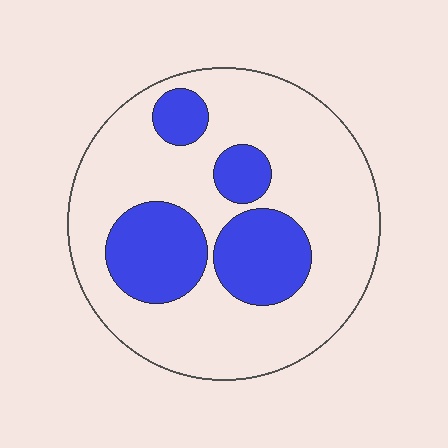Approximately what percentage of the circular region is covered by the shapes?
Approximately 25%.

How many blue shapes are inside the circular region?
4.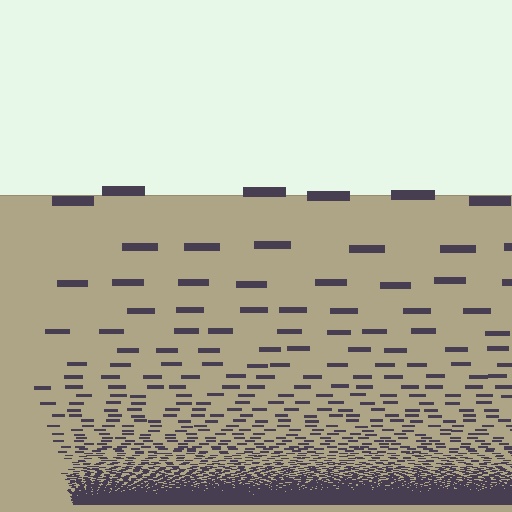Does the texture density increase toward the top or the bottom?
Density increases toward the bottom.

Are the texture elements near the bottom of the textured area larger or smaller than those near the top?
Smaller. The gradient is inverted — elements near the bottom are smaller and denser.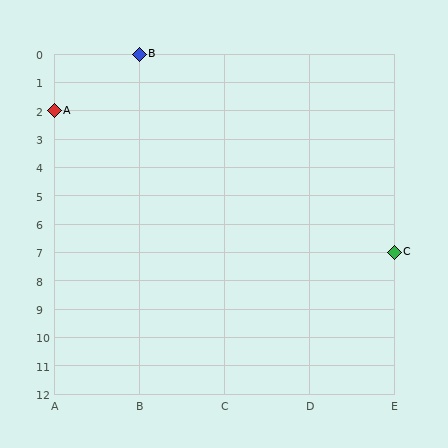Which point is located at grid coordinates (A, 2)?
Point A is at (A, 2).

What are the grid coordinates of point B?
Point B is at grid coordinates (B, 0).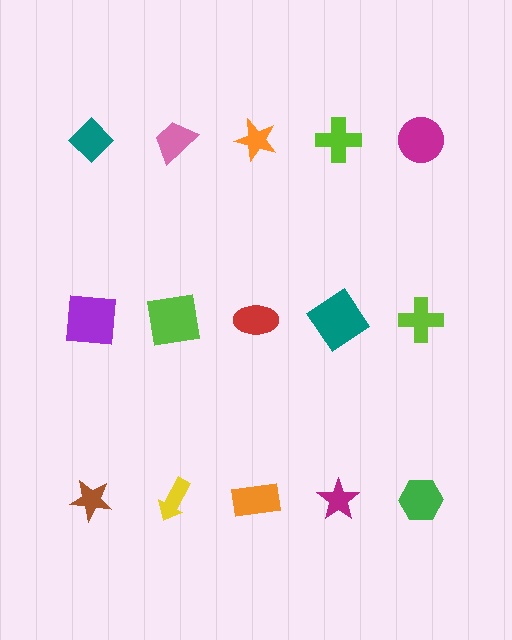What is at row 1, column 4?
A lime cross.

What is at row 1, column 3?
An orange star.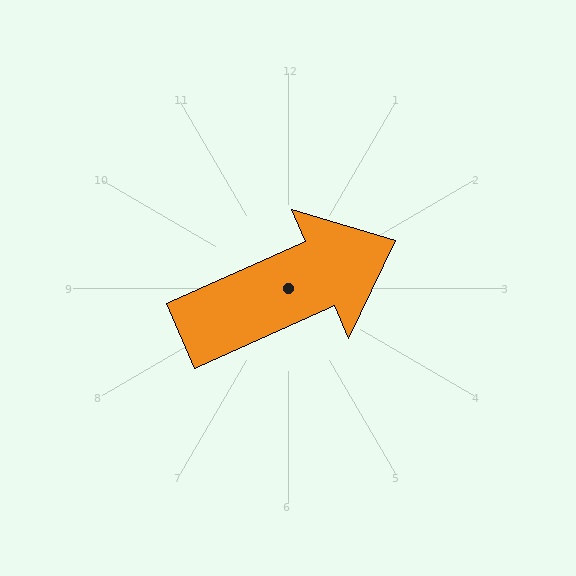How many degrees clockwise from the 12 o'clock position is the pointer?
Approximately 66 degrees.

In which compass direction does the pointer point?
Northeast.